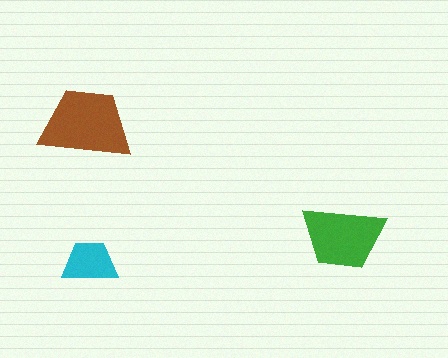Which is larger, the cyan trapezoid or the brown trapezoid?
The brown one.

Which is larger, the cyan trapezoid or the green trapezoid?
The green one.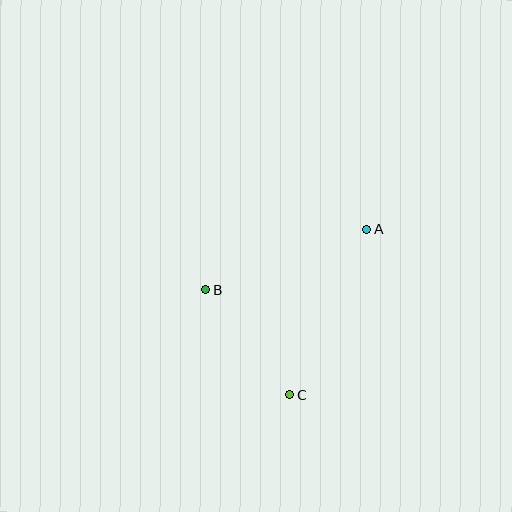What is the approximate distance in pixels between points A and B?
The distance between A and B is approximately 172 pixels.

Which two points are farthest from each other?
Points A and C are farthest from each other.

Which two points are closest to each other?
Points B and C are closest to each other.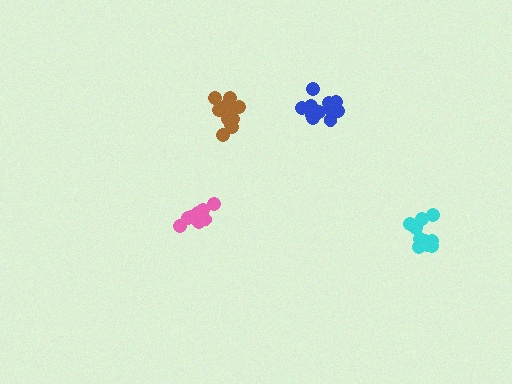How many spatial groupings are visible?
There are 4 spatial groupings.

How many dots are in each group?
Group 1: 12 dots, Group 2: 10 dots, Group 3: 10 dots, Group 4: 15 dots (47 total).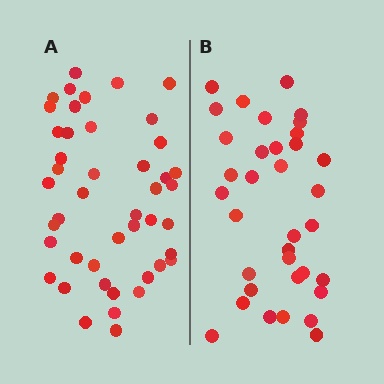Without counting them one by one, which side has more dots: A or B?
Region A (the left region) has more dots.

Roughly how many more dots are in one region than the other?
Region A has roughly 10 or so more dots than region B.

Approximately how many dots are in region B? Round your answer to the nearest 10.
About 40 dots. (The exact count is 35, which rounds to 40.)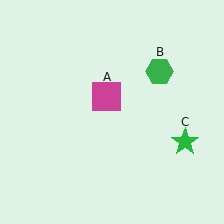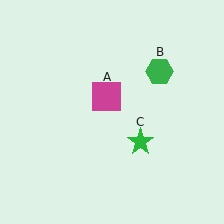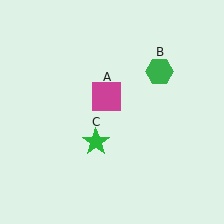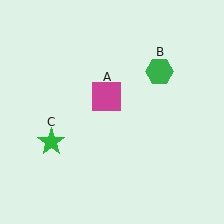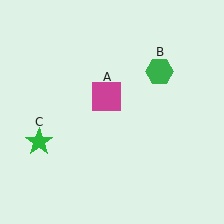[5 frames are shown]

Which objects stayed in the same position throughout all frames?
Magenta square (object A) and green hexagon (object B) remained stationary.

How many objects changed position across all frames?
1 object changed position: green star (object C).